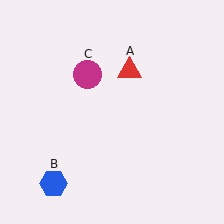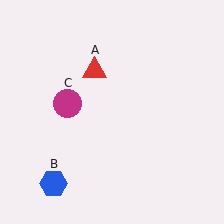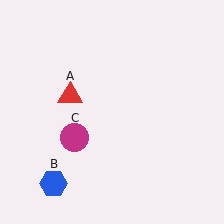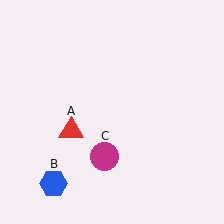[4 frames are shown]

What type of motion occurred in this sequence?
The red triangle (object A), magenta circle (object C) rotated counterclockwise around the center of the scene.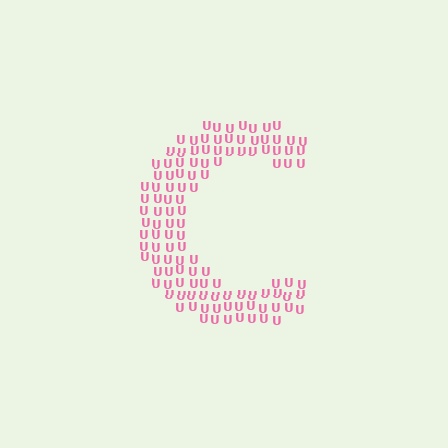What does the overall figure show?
The overall figure shows the letter C.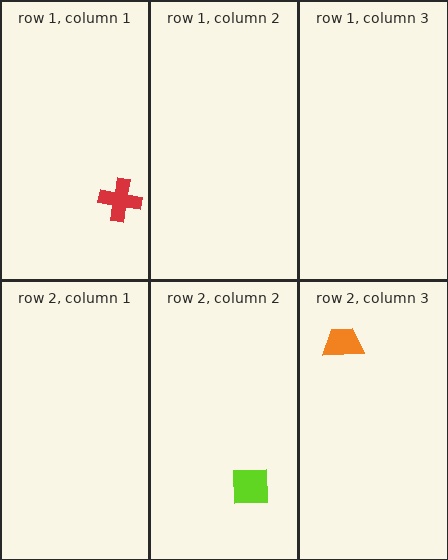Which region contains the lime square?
The row 2, column 2 region.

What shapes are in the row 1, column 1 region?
The red cross.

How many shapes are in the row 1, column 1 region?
1.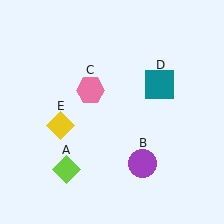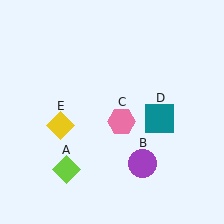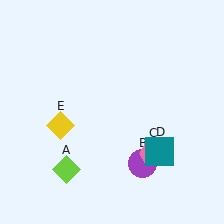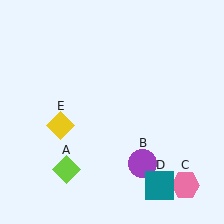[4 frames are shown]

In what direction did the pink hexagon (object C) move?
The pink hexagon (object C) moved down and to the right.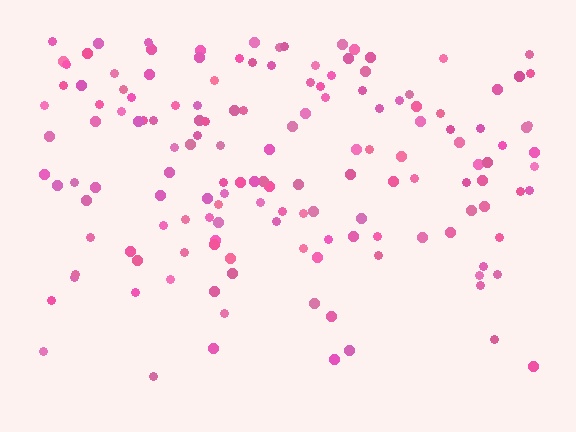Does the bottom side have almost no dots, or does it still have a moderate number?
Still a moderate number, just noticeably fewer than the top.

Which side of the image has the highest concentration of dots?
The top.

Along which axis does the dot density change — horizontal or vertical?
Vertical.